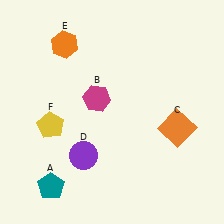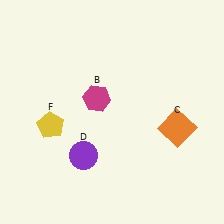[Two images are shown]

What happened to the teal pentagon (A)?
The teal pentagon (A) was removed in Image 2. It was in the bottom-left area of Image 1.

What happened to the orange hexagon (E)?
The orange hexagon (E) was removed in Image 2. It was in the top-left area of Image 1.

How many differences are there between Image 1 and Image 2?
There are 2 differences between the two images.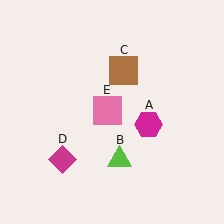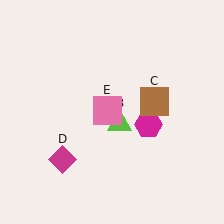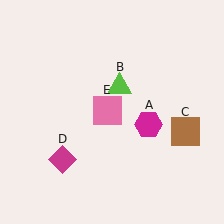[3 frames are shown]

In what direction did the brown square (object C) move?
The brown square (object C) moved down and to the right.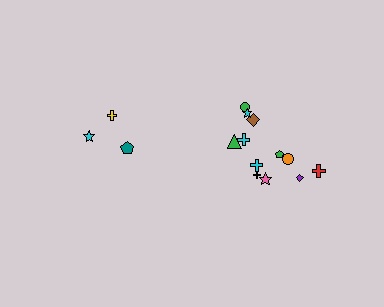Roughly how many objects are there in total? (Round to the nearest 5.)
Roughly 15 objects in total.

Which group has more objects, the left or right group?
The right group.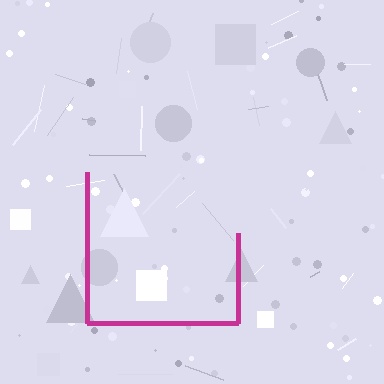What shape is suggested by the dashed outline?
The dashed outline suggests a square.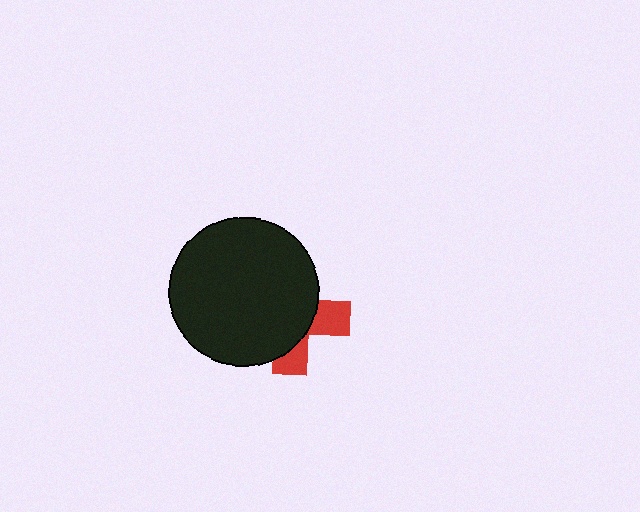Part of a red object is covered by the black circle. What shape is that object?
It is a cross.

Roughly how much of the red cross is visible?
A small part of it is visible (roughly 31%).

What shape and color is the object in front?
The object in front is a black circle.